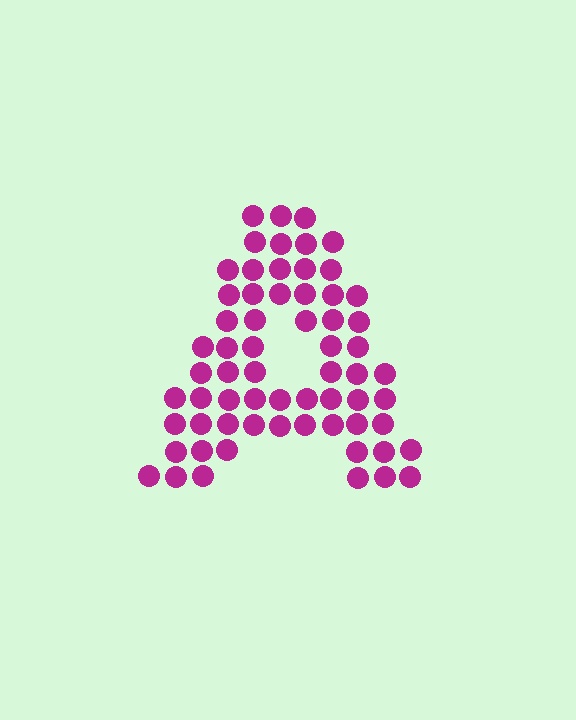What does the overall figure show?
The overall figure shows the letter A.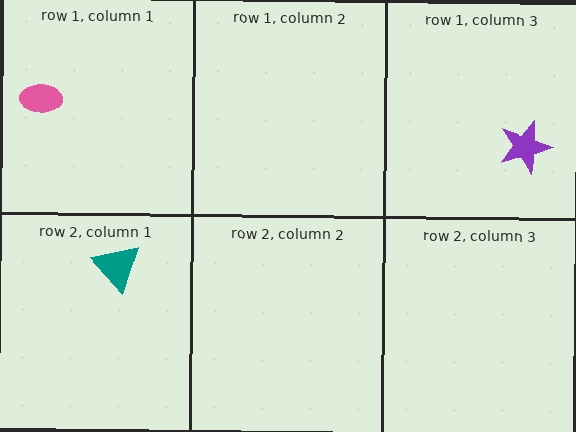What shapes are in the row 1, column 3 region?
The purple star.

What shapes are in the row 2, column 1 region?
The teal triangle.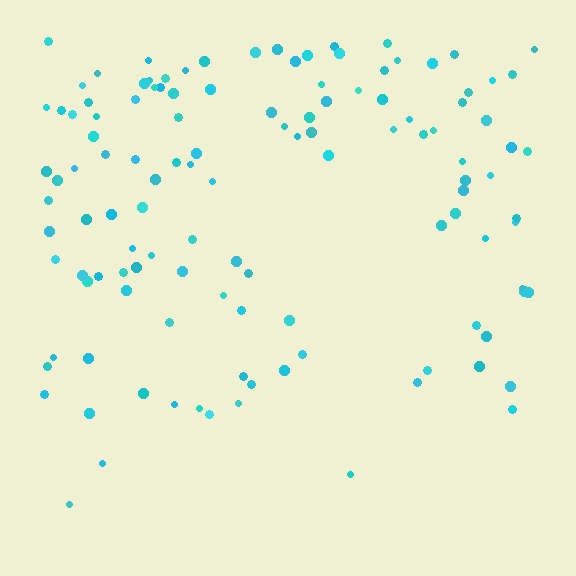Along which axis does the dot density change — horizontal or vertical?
Vertical.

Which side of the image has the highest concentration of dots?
The top.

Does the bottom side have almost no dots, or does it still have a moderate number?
Still a moderate number, just noticeably fewer than the top.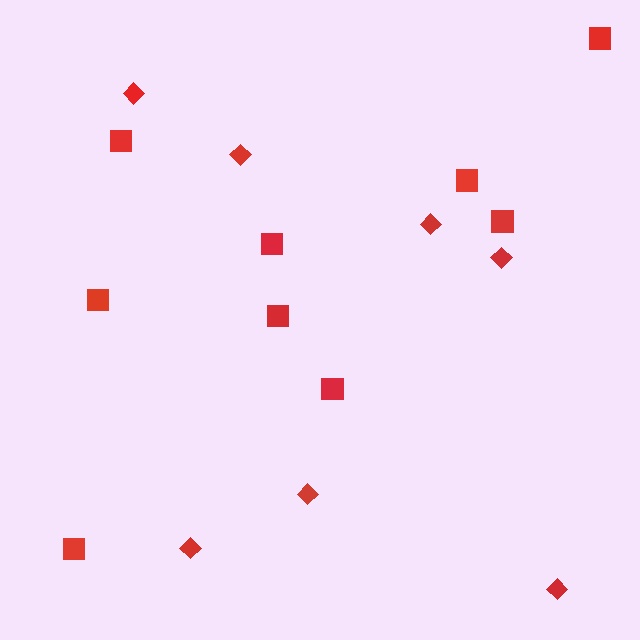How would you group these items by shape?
There are 2 groups: one group of diamonds (7) and one group of squares (9).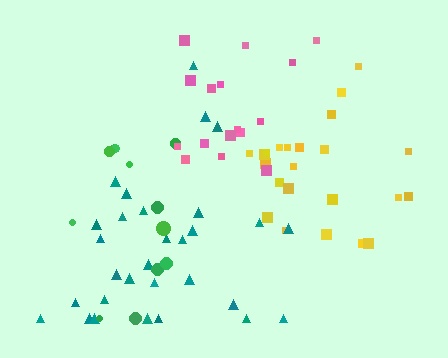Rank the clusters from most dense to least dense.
yellow, pink, teal, green.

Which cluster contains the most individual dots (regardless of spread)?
Teal (30).